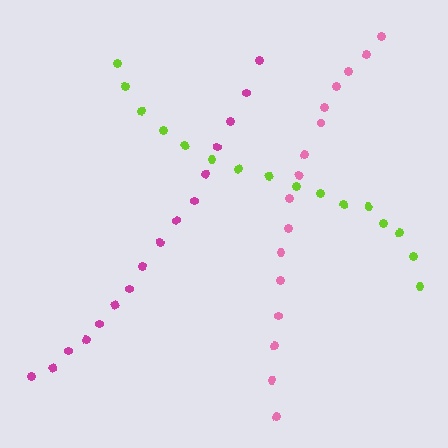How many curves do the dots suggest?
There are 3 distinct paths.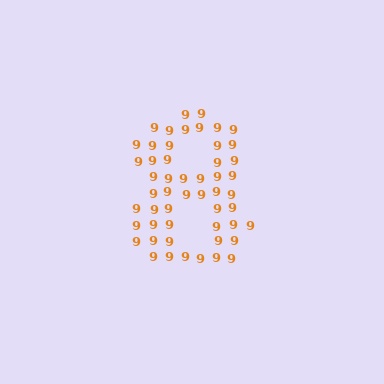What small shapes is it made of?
It is made of small digit 9's.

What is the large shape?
The large shape is the digit 8.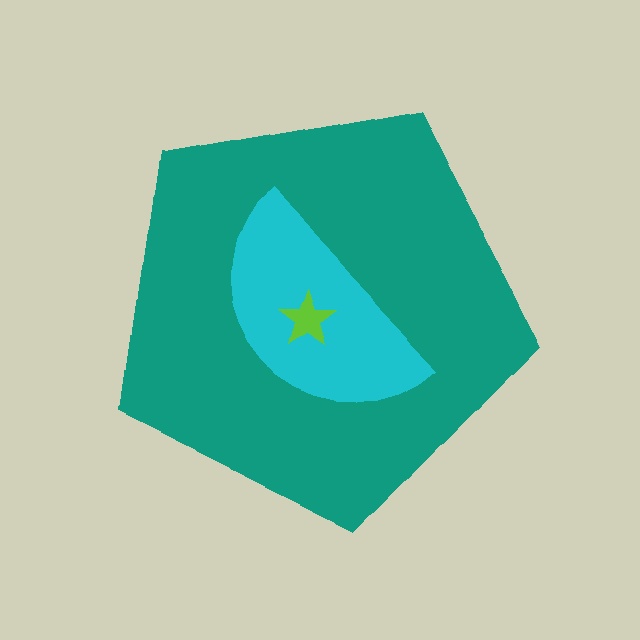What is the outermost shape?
The teal pentagon.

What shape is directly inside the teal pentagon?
The cyan semicircle.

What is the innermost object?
The lime star.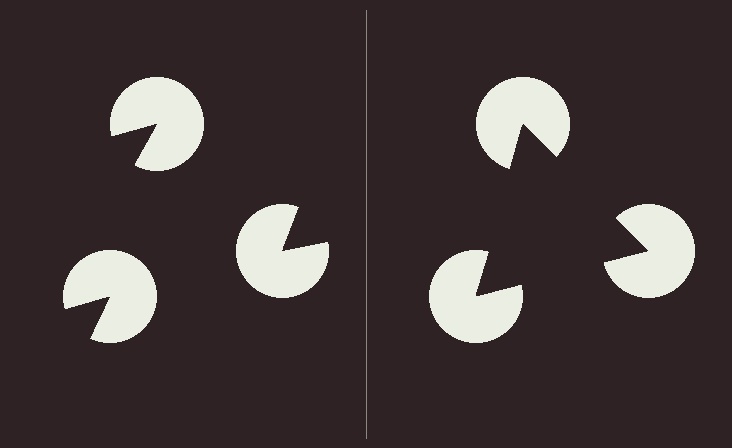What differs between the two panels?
The pac-man discs are positioned identically on both sides; only the wedge orientations differ. On the right they align to a triangle; on the left they are misaligned.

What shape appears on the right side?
An illusory triangle.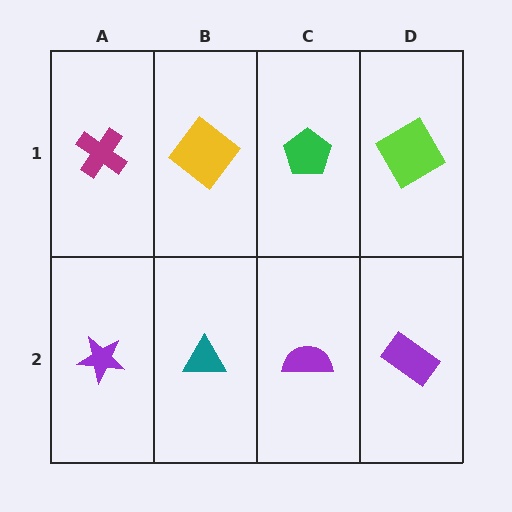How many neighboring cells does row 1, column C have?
3.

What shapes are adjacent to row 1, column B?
A teal triangle (row 2, column B), a magenta cross (row 1, column A), a green pentagon (row 1, column C).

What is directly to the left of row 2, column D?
A purple semicircle.